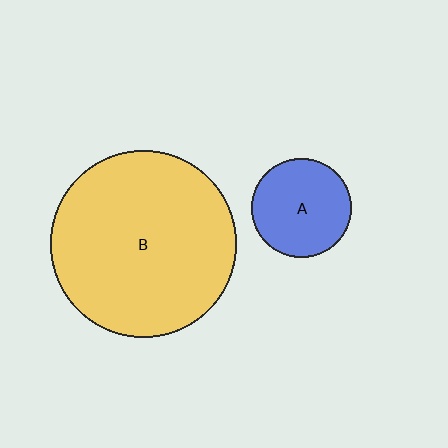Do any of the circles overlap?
No, none of the circles overlap.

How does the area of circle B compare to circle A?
Approximately 3.5 times.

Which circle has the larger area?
Circle B (yellow).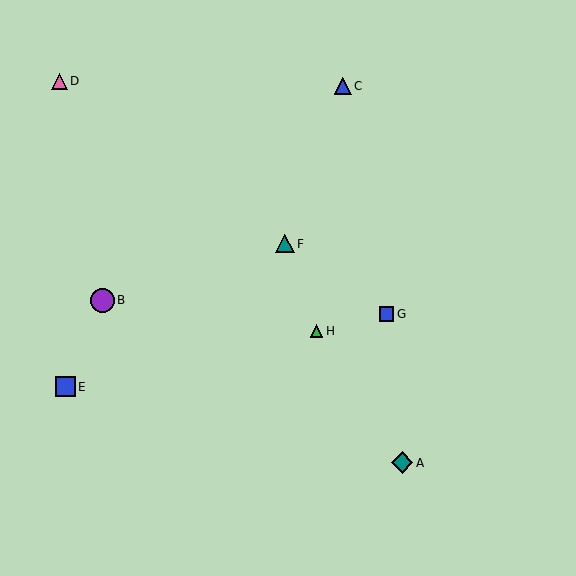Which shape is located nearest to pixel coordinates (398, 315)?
The blue square (labeled G) at (387, 314) is nearest to that location.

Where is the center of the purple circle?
The center of the purple circle is at (102, 300).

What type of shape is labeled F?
Shape F is a teal triangle.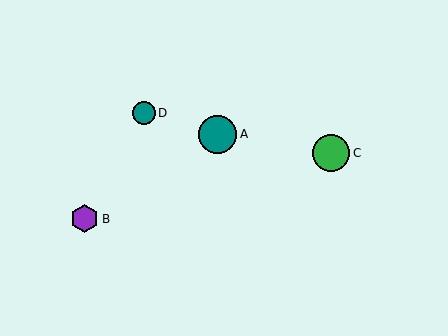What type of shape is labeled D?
Shape D is a teal circle.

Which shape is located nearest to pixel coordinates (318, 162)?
The green circle (labeled C) at (331, 153) is nearest to that location.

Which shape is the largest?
The teal circle (labeled A) is the largest.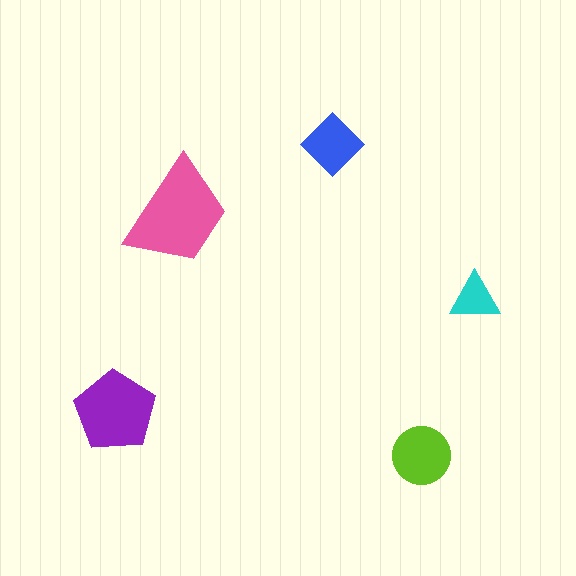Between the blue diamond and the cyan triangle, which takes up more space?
The blue diamond.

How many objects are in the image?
There are 5 objects in the image.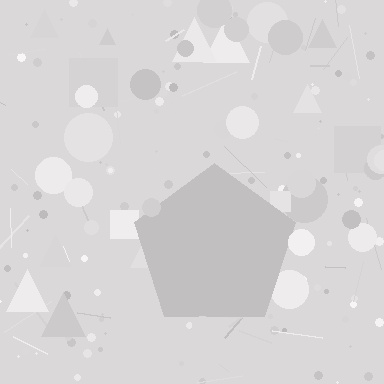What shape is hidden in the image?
A pentagon is hidden in the image.